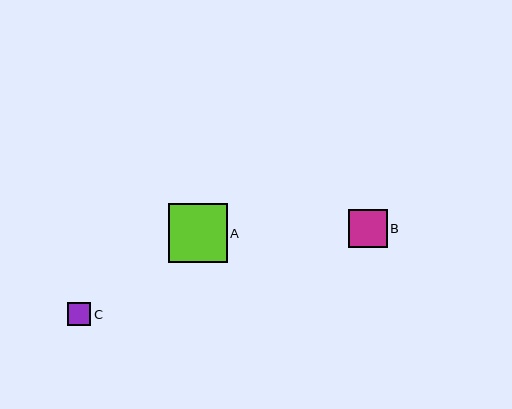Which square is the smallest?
Square C is the smallest with a size of approximately 23 pixels.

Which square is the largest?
Square A is the largest with a size of approximately 59 pixels.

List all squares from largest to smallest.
From largest to smallest: A, B, C.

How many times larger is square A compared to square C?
Square A is approximately 2.6 times the size of square C.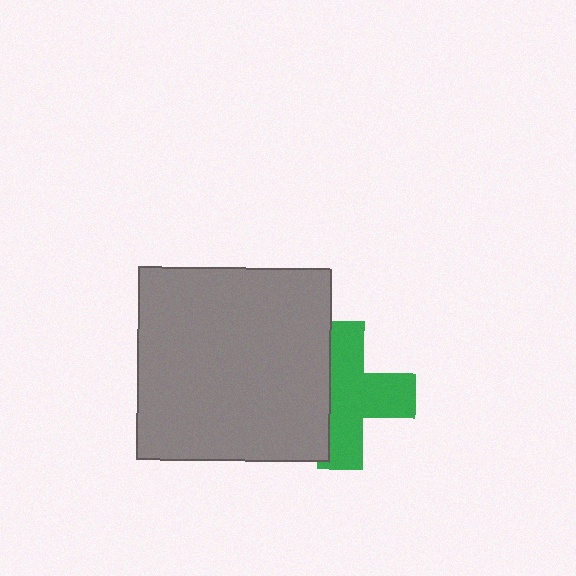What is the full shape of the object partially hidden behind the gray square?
The partially hidden object is a green cross.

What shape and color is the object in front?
The object in front is a gray square.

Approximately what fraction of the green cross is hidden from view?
Roughly 35% of the green cross is hidden behind the gray square.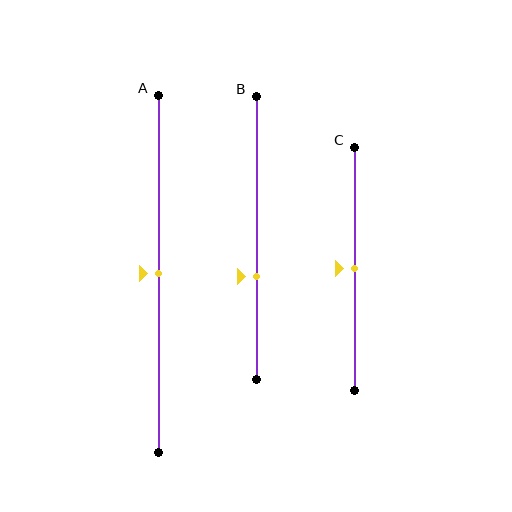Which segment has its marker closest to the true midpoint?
Segment A has its marker closest to the true midpoint.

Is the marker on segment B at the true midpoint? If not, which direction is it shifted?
No, the marker on segment B is shifted downward by about 14% of the segment length.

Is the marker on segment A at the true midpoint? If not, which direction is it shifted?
Yes, the marker on segment A is at the true midpoint.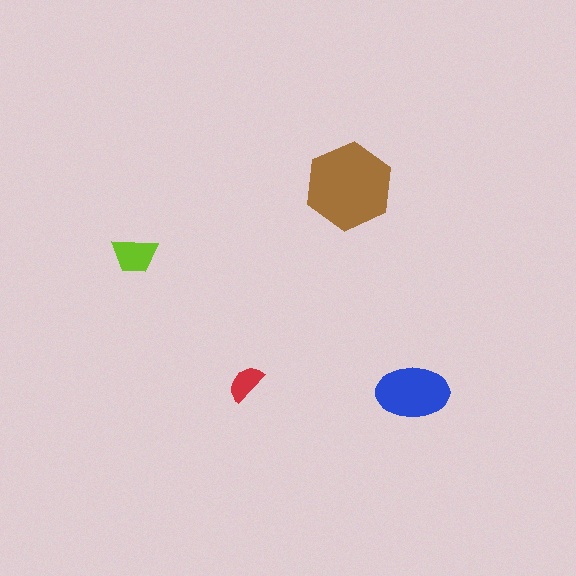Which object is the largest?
The brown hexagon.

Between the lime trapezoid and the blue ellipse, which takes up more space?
The blue ellipse.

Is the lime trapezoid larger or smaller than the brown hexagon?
Smaller.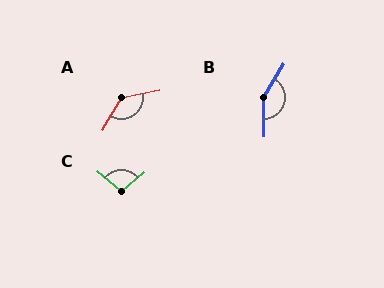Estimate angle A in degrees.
Approximately 130 degrees.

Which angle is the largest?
B, at approximately 149 degrees.